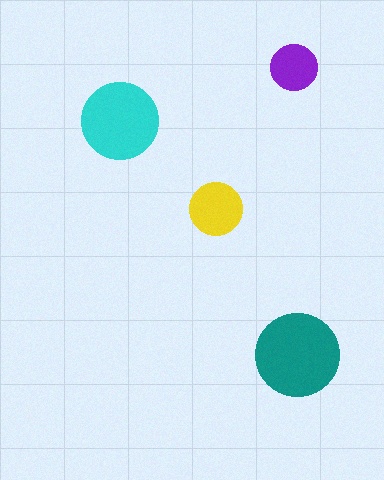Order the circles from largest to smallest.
the teal one, the cyan one, the yellow one, the purple one.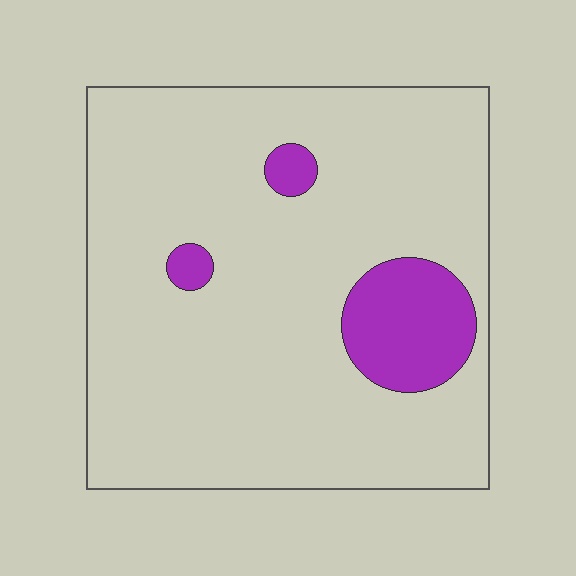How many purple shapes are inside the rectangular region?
3.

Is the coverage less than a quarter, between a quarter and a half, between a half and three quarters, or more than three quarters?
Less than a quarter.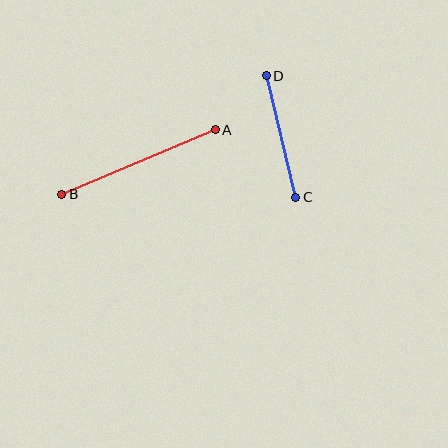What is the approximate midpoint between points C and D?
The midpoint is at approximately (281, 137) pixels.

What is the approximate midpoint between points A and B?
The midpoint is at approximately (139, 162) pixels.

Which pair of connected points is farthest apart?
Points A and B are farthest apart.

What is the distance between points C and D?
The distance is approximately 125 pixels.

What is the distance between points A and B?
The distance is approximately 166 pixels.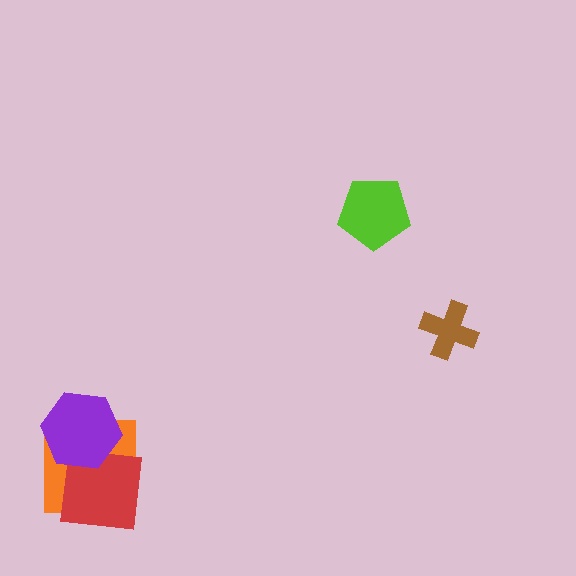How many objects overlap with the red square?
2 objects overlap with the red square.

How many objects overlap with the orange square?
2 objects overlap with the orange square.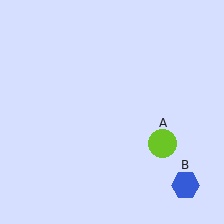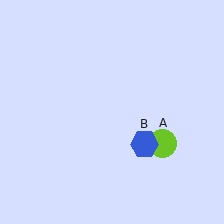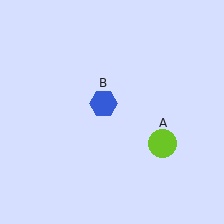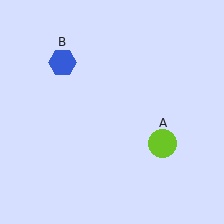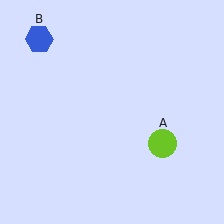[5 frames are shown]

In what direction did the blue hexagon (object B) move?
The blue hexagon (object B) moved up and to the left.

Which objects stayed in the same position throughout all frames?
Lime circle (object A) remained stationary.